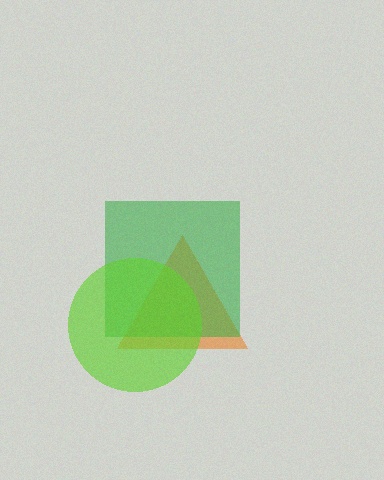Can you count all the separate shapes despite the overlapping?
Yes, there are 3 separate shapes.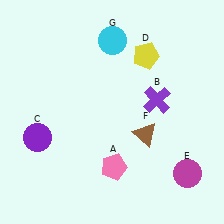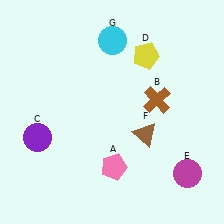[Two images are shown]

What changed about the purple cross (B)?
In Image 1, B is purple. In Image 2, it changed to brown.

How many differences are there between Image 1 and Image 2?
There is 1 difference between the two images.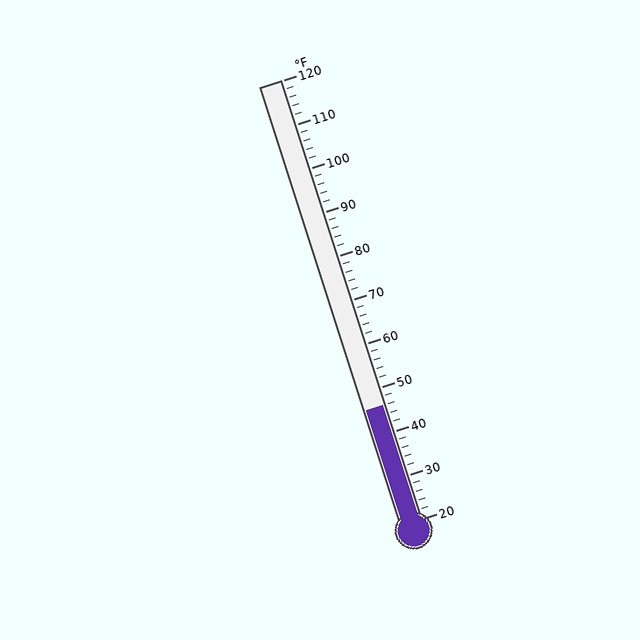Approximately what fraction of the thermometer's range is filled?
The thermometer is filled to approximately 25% of its range.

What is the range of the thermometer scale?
The thermometer scale ranges from 20°F to 120°F.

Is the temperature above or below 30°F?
The temperature is above 30°F.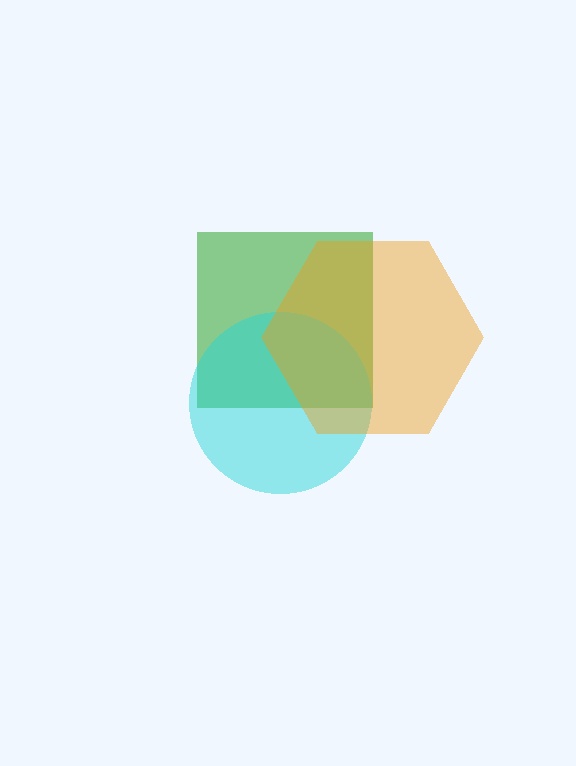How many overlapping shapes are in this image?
There are 3 overlapping shapes in the image.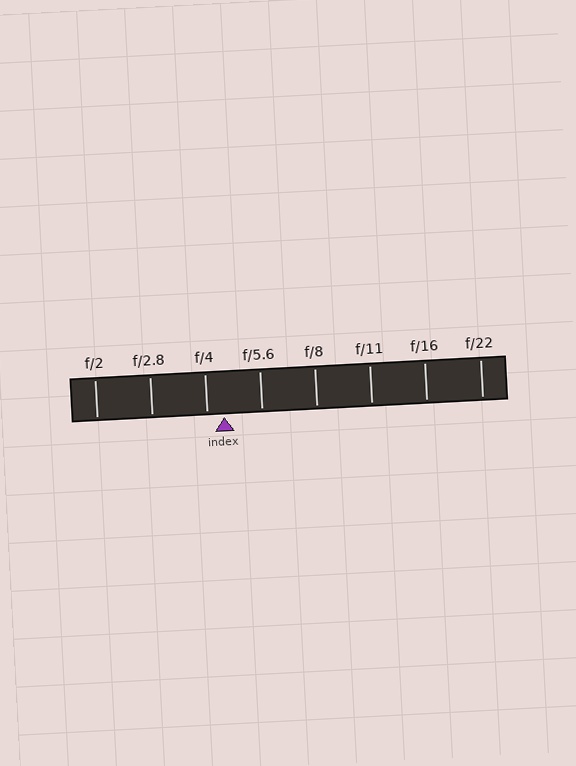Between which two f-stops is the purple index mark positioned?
The index mark is between f/4 and f/5.6.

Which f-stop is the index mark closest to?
The index mark is closest to f/4.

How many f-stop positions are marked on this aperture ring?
There are 8 f-stop positions marked.